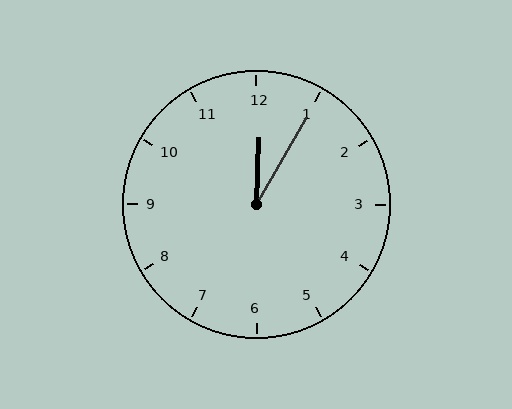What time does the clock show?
12:05.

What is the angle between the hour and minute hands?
Approximately 28 degrees.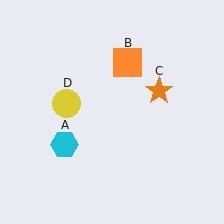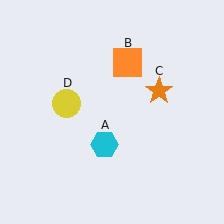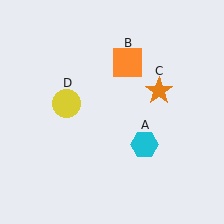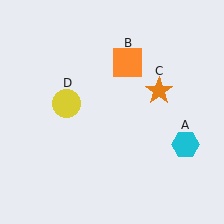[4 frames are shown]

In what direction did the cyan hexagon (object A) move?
The cyan hexagon (object A) moved right.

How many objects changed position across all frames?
1 object changed position: cyan hexagon (object A).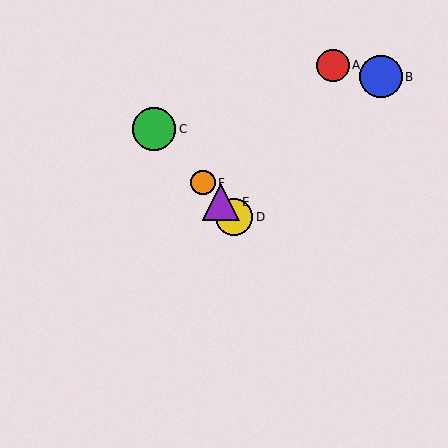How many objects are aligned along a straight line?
4 objects (C, D, E, F) are aligned along a straight line.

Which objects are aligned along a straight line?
Objects C, D, E, F are aligned along a straight line.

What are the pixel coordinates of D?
Object D is at (234, 217).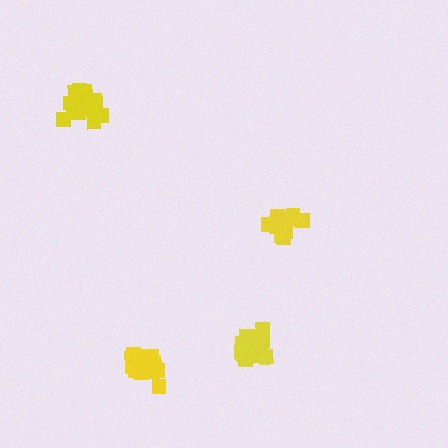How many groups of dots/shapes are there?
There are 4 groups.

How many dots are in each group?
Group 1: 20 dots, Group 2: 14 dots, Group 3: 19 dots, Group 4: 15 dots (68 total).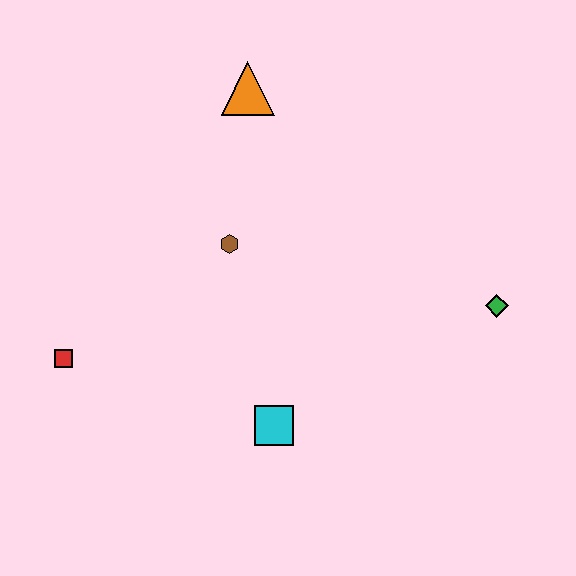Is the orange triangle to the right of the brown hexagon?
Yes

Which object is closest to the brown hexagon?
The orange triangle is closest to the brown hexagon.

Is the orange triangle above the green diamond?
Yes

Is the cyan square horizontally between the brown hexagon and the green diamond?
Yes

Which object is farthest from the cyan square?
The orange triangle is farthest from the cyan square.